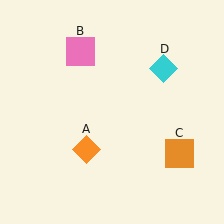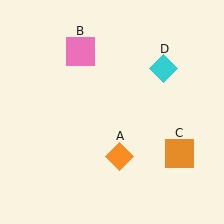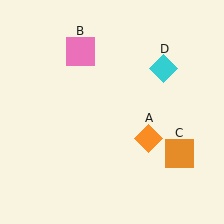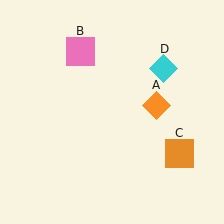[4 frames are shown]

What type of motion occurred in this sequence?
The orange diamond (object A) rotated counterclockwise around the center of the scene.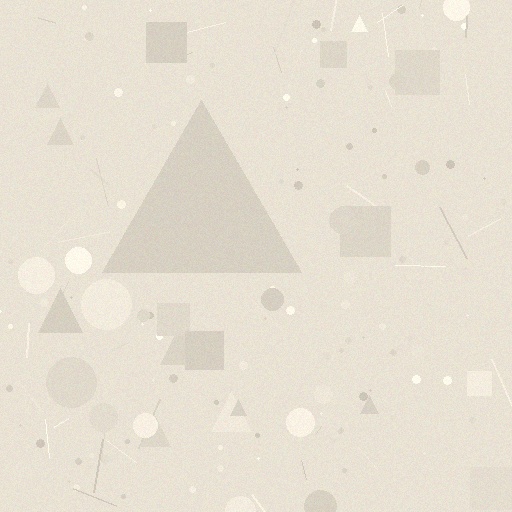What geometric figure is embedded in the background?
A triangle is embedded in the background.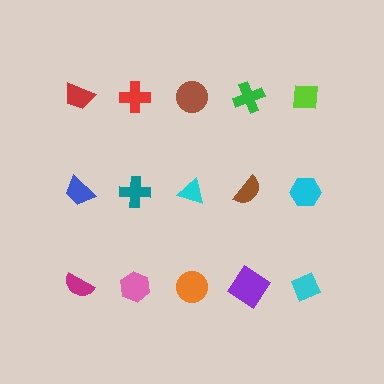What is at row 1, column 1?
A red trapezoid.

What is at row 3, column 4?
A purple diamond.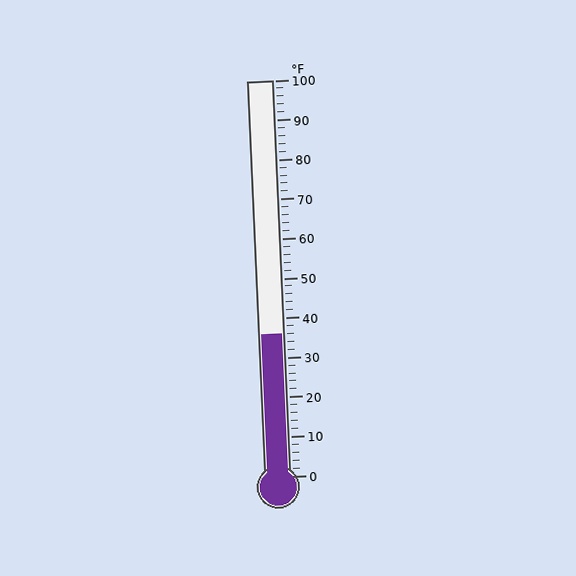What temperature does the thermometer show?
The thermometer shows approximately 36°F.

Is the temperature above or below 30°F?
The temperature is above 30°F.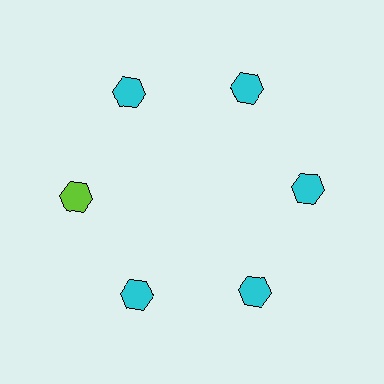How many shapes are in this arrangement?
There are 6 shapes arranged in a ring pattern.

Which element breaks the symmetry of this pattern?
The lime hexagon at roughly the 9 o'clock position breaks the symmetry. All other shapes are cyan hexagons.